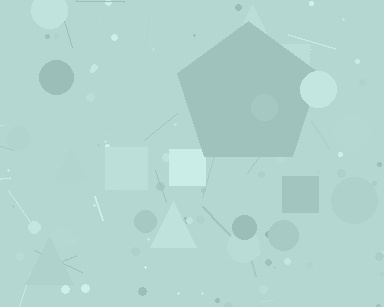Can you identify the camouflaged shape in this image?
The camouflaged shape is a pentagon.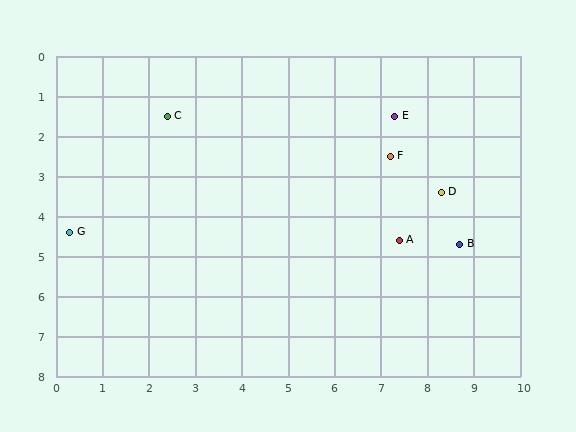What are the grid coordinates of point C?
Point C is at approximately (2.4, 1.5).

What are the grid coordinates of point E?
Point E is at approximately (7.3, 1.5).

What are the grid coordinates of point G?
Point G is at approximately (0.3, 4.4).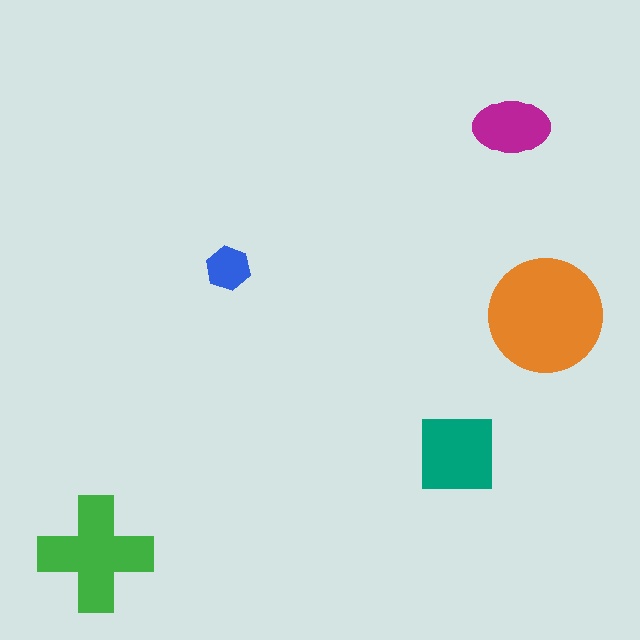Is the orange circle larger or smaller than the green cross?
Larger.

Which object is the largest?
The orange circle.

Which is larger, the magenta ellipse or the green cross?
The green cross.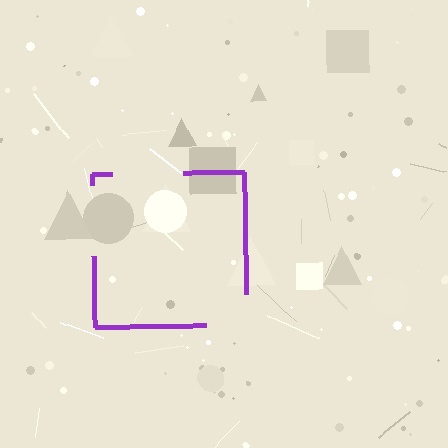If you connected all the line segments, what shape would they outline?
They would outline a square.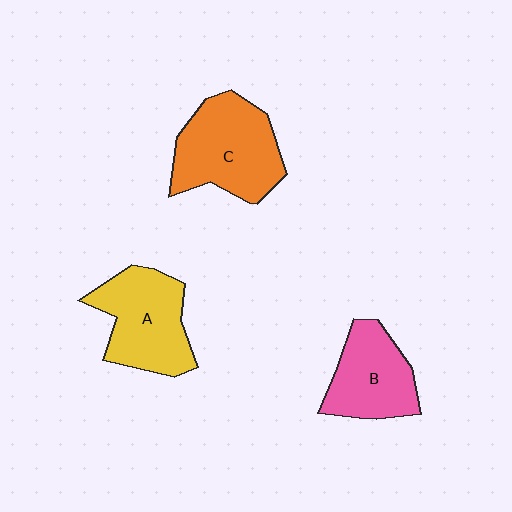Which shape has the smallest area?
Shape B (pink).